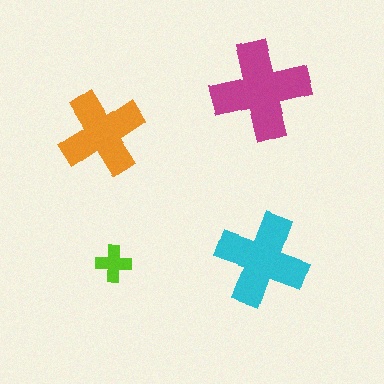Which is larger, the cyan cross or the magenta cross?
The magenta one.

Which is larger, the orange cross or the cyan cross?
The cyan one.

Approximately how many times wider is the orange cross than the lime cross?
About 2.5 times wider.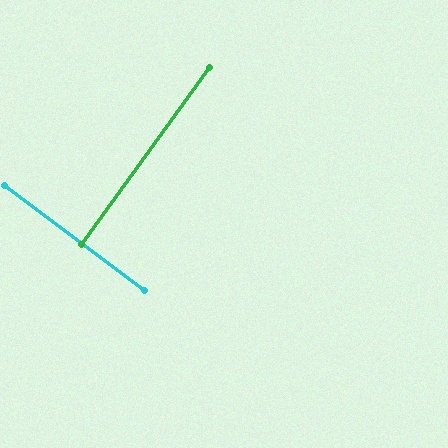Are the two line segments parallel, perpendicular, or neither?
Perpendicular — they meet at approximately 89°.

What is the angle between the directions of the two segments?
Approximately 89 degrees.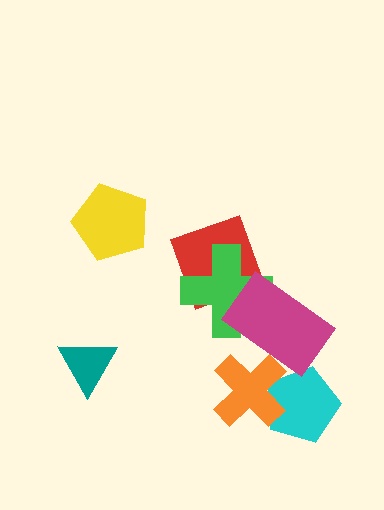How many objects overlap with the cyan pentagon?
1 object overlaps with the cyan pentagon.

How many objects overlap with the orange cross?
2 objects overlap with the orange cross.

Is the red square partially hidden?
Yes, it is partially covered by another shape.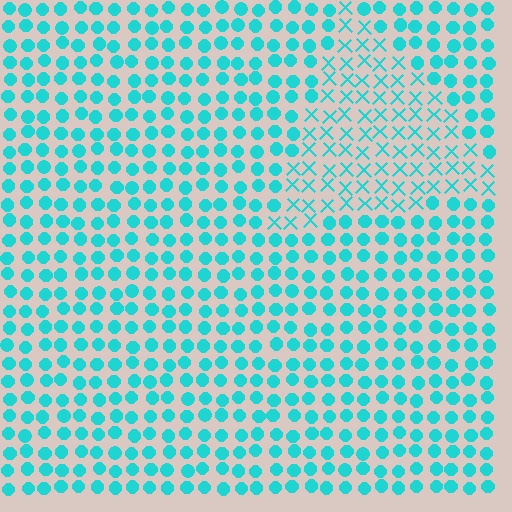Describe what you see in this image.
The image is filled with small cyan elements arranged in a uniform grid. A triangle-shaped region contains X marks, while the surrounding area contains circles. The boundary is defined purely by the change in element shape.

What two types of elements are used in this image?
The image uses X marks inside the triangle region and circles outside it.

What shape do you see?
I see a triangle.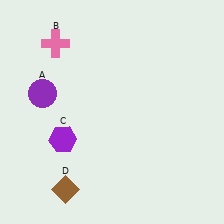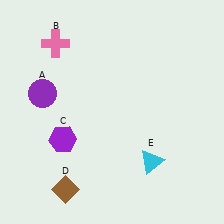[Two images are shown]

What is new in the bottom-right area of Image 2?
A cyan triangle (E) was added in the bottom-right area of Image 2.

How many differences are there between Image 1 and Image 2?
There is 1 difference between the two images.